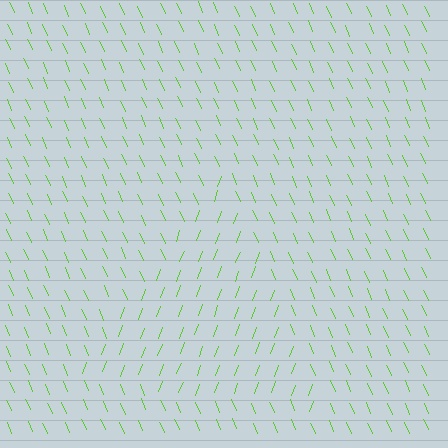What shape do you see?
I see a triangle.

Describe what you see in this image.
The image is filled with small lime line segments. A triangle region in the image has lines oriented differently from the surrounding lines, creating a visible texture boundary.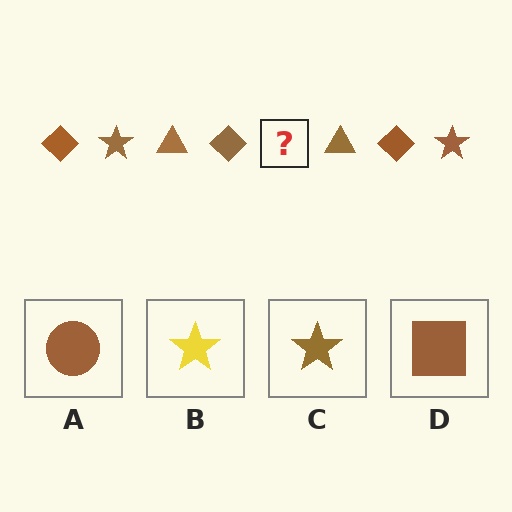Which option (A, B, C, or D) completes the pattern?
C.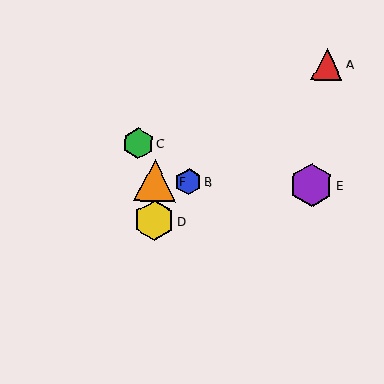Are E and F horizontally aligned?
Yes, both are at y≈185.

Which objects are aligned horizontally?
Objects B, E, F are aligned horizontally.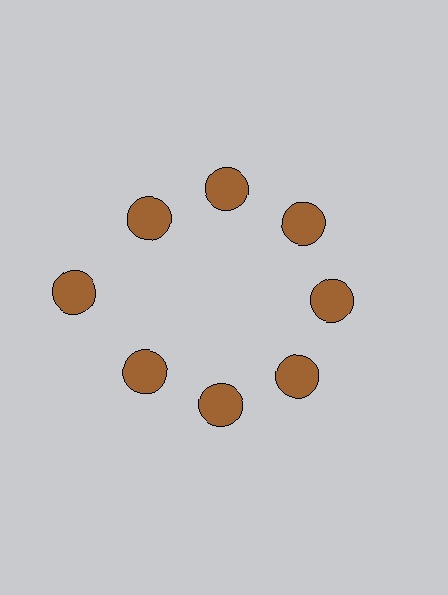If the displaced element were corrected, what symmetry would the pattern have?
It would have 8-fold rotational symmetry — the pattern would map onto itself every 45 degrees.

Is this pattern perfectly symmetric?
No. The 8 brown circles are arranged in a ring, but one element near the 9 o'clock position is pushed outward from the center, breaking the 8-fold rotational symmetry.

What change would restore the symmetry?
The symmetry would be restored by moving it inward, back onto the ring so that all 8 circles sit at equal angles and equal distance from the center.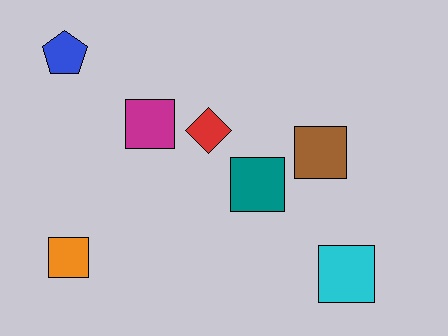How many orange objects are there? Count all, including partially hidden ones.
There is 1 orange object.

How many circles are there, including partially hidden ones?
There are no circles.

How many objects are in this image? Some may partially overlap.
There are 7 objects.